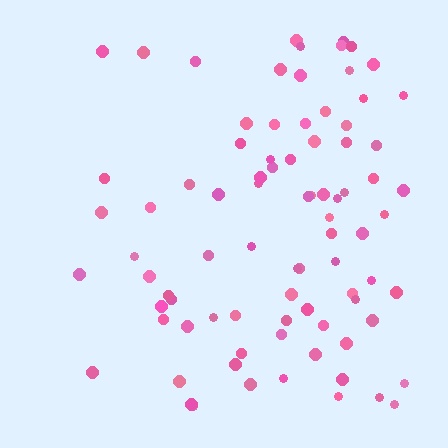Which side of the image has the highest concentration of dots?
The right.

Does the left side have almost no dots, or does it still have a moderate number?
Still a moderate number, just noticeably fewer than the right.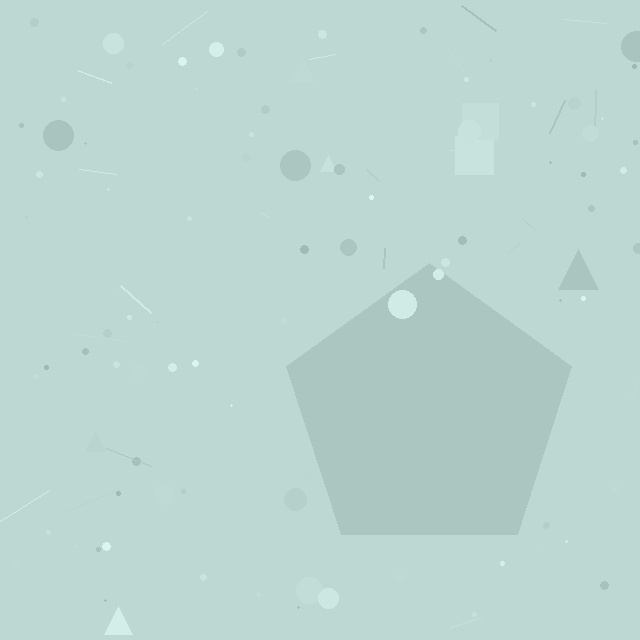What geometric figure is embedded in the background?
A pentagon is embedded in the background.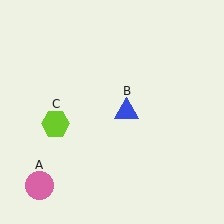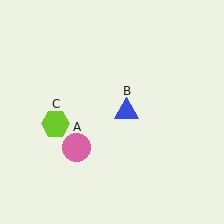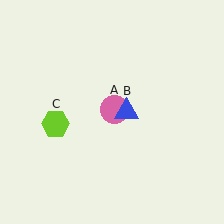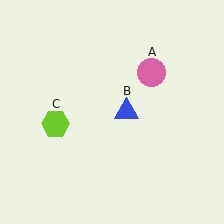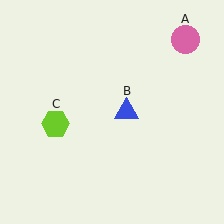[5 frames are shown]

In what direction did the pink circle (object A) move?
The pink circle (object A) moved up and to the right.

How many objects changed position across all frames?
1 object changed position: pink circle (object A).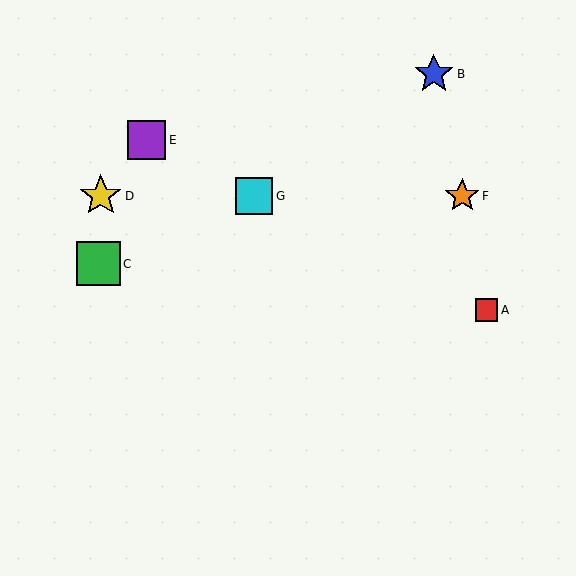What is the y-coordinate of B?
Object B is at y≈74.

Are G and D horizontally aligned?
Yes, both are at y≈196.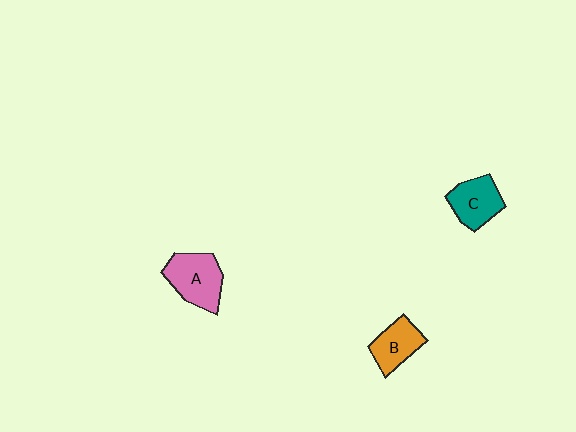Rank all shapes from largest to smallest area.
From largest to smallest: A (pink), C (teal), B (orange).